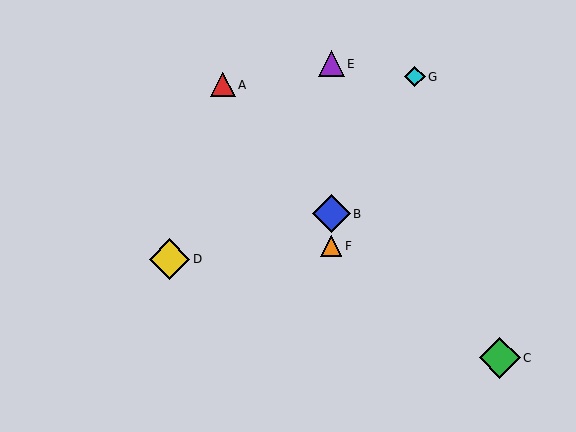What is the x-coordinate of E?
Object E is at x≈331.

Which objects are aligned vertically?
Objects B, E, F are aligned vertically.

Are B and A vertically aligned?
No, B is at x≈331 and A is at x≈223.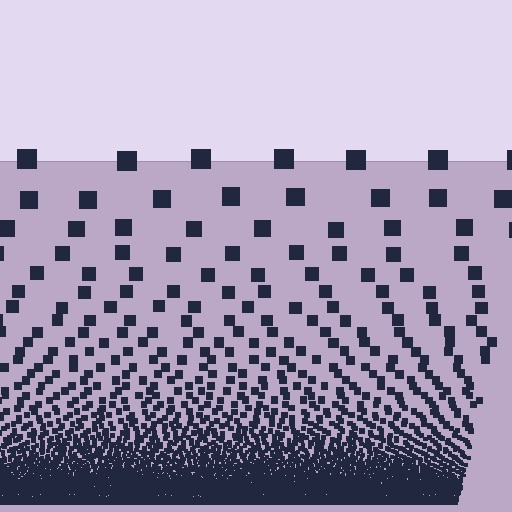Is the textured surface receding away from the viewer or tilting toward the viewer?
The surface appears to tilt toward the viewer. Texture elements get larger and sparser toward the top.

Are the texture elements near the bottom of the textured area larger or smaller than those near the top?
Smaller. The gradient is inverted — elements near the bottom are smaller and denser.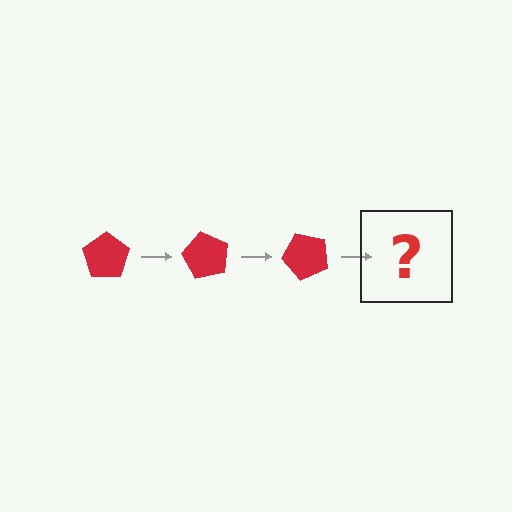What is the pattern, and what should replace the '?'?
The pattern is that the pentagon rotates 60 degrees each step. The '?' should be a red pentagon rotated 180 degrees.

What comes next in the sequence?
The next element should be a red pentagon rotated 180 degrees.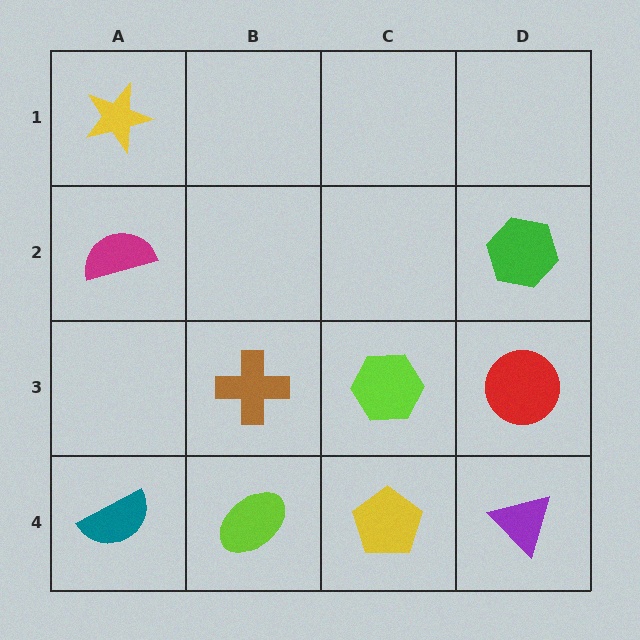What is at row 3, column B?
A brown cross.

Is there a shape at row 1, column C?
No, that cell is empty.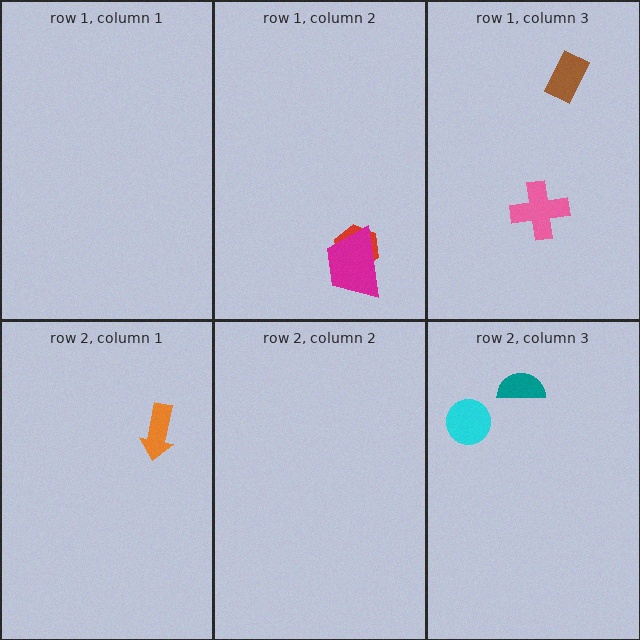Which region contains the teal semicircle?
The row 2, column 3 region.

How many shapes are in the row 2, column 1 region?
1.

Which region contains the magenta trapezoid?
The row 1, column 2 region.